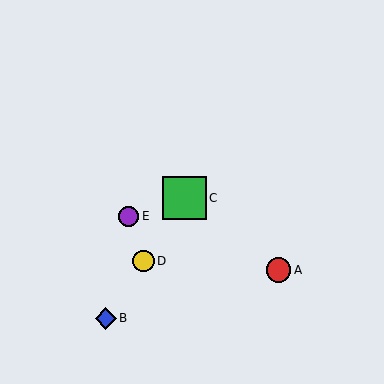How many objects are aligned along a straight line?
3 objects (B, C, D) are aligned along a straight line.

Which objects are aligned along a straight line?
Objects B, C, D are aligned along a straight line.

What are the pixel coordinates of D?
Object D is at (144, 261).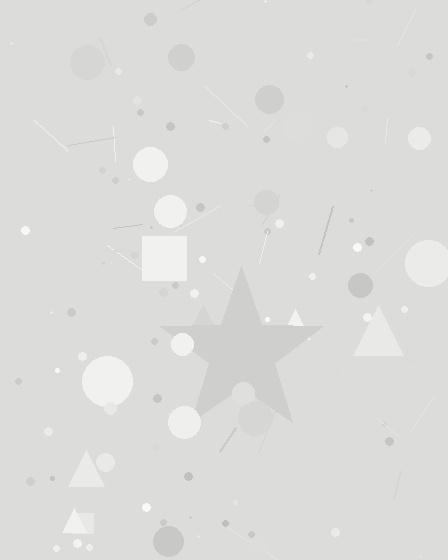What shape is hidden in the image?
A star is hidden in the image.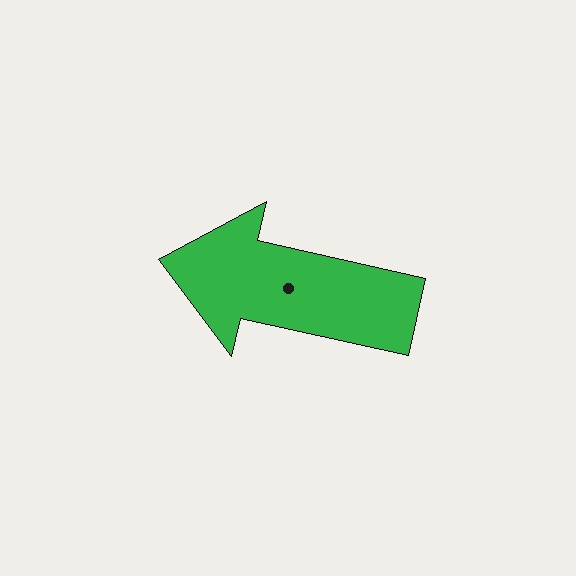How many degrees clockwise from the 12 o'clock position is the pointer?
Approximately 283 degrees.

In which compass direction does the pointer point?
West.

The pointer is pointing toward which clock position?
Roughly 9 o'clock.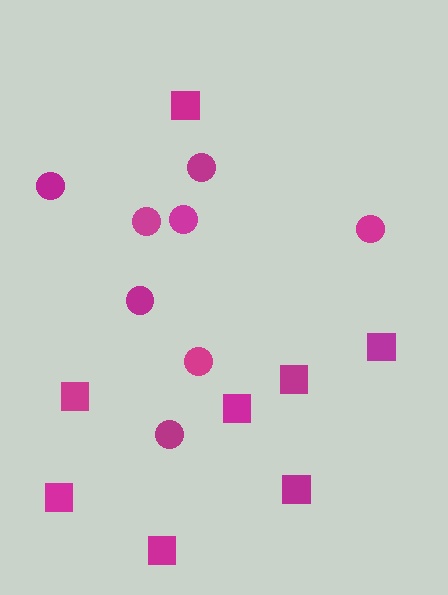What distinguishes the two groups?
There are 2 groups: one group of squares (8) and one group of circles (8).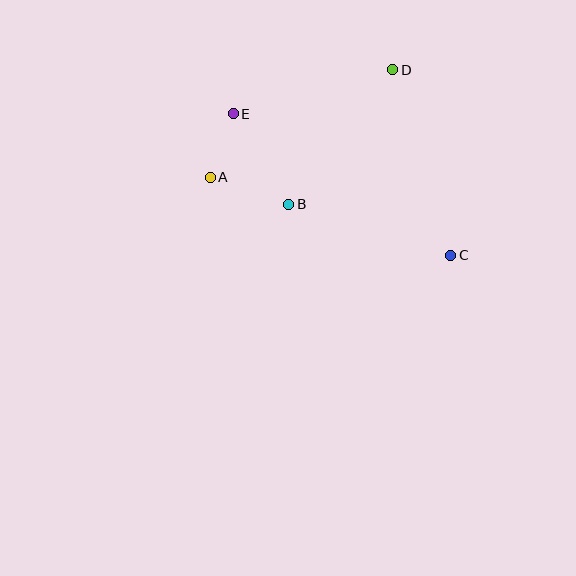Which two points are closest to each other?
Points A and E are closest to each other.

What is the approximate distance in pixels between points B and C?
The distance between B and C is approximately 170 pixels.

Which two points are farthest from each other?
Points C and E are farthest from each other.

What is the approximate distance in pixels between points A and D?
The distance between A and D is approximately 212 pixels.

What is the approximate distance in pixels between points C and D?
The distance between C and D is approximately 194 pixels.